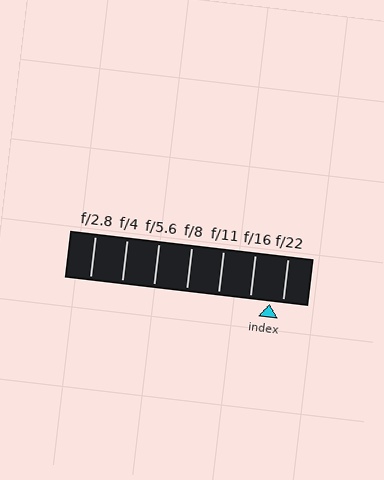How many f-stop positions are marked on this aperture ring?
There are 7 f-stop positions marked.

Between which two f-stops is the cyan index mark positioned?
The index mark is between f/16 and f/22.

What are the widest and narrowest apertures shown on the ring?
The widest aperture shown is f/2.8 and the narrowest is f/22.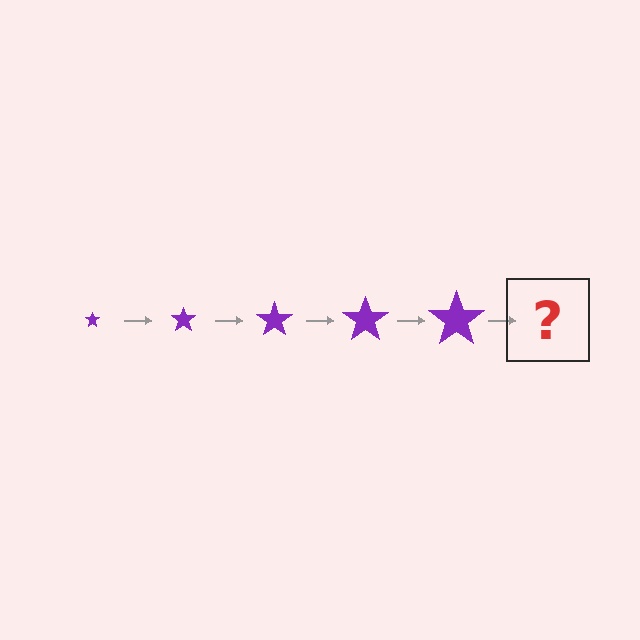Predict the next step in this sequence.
The next step is a purple star, larger than the previous one.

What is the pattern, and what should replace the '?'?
The pattern is that the star gets progressively larger each step. The '?' should be a purple star, larger than the previous one.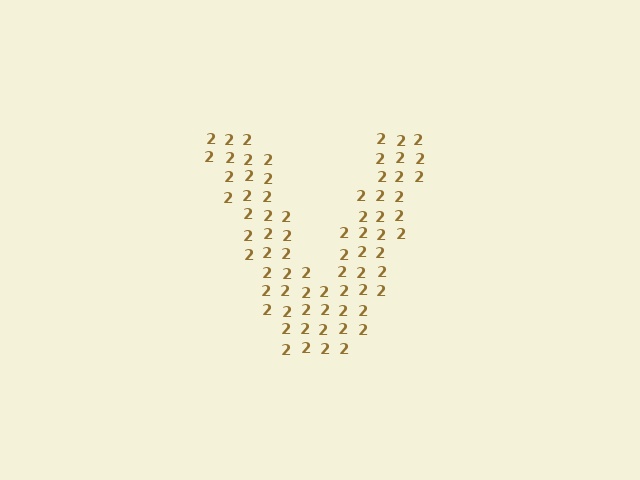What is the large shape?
The large shape is the letter V.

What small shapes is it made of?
It is made of small digit 2's.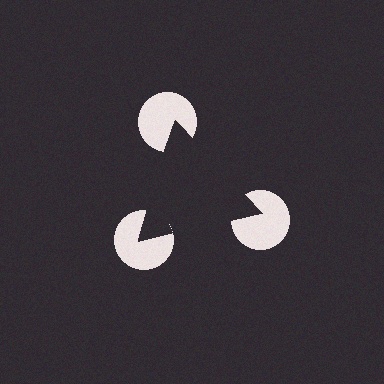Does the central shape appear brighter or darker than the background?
It typically appears slightly darker than the background, even though no actual brightness change is drawn.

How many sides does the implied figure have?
3 sides.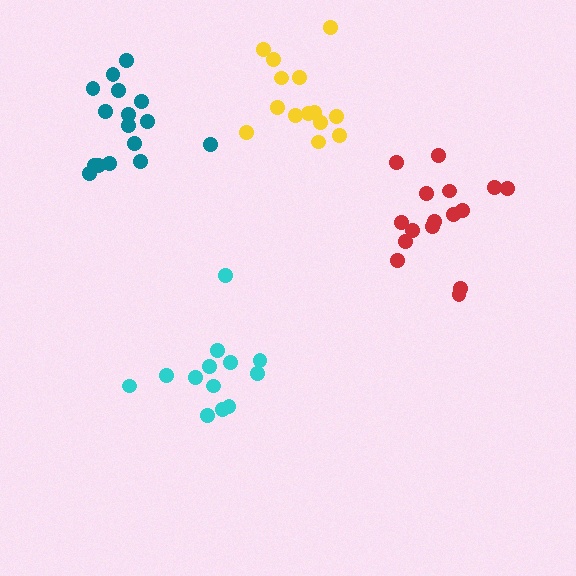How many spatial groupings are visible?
There are 4 spatial groupings.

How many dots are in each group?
Group 1: 13 dots, Group 2: 14 dots, Group 3: 16 dots, Group 4: 16 dots (59 total).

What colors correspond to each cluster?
The clusters are colored: cyan, yellow, teal, red.